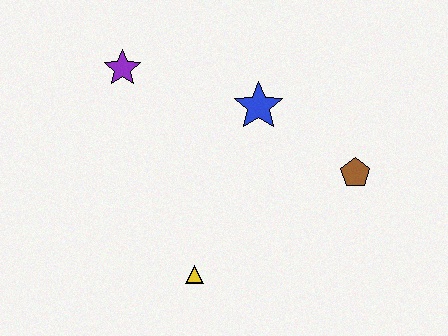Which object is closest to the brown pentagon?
The blue star is closest to the brown pentagon.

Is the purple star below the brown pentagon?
No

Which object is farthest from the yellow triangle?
The purple star is farthest from the yellow triangle.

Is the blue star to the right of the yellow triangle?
Yes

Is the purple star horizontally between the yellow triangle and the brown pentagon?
No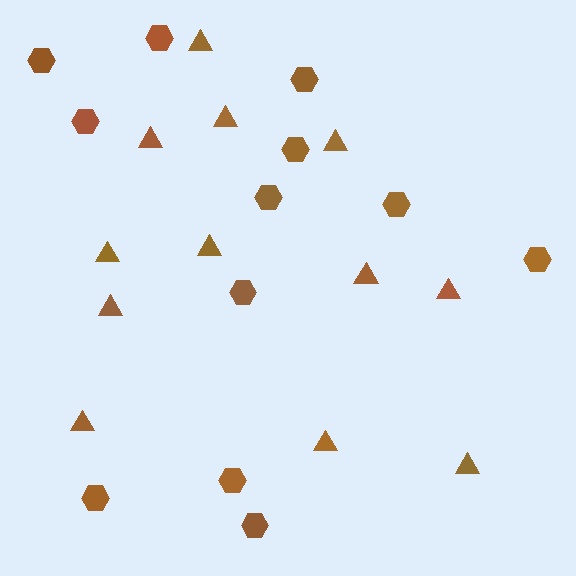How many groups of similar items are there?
There are 2 groups: one group of triangles (12) and one group of hexagons (12).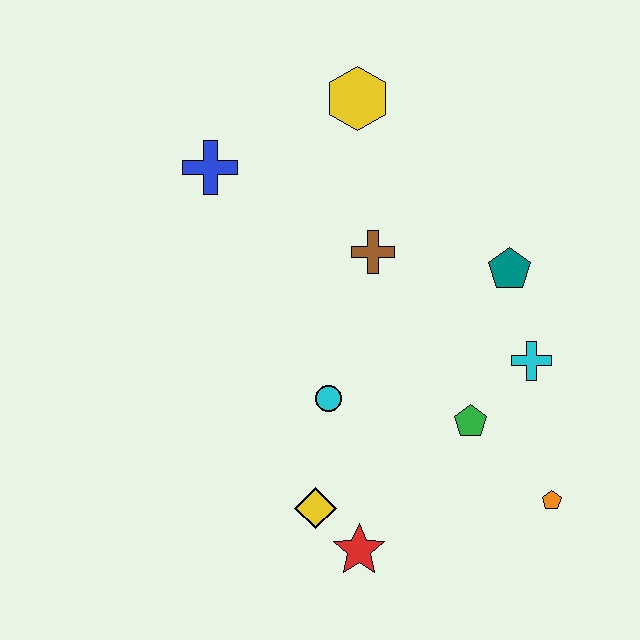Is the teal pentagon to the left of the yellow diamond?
No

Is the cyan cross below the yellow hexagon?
Yes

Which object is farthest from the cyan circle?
The yellow hexagon is farthest from the cyan circle.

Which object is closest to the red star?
The yellow diamond is closest to the red star.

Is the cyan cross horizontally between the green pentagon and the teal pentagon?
No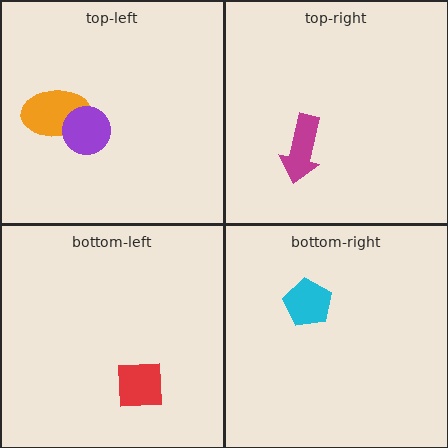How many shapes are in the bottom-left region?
1.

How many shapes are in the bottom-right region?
1.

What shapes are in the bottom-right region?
The cyan pentagon.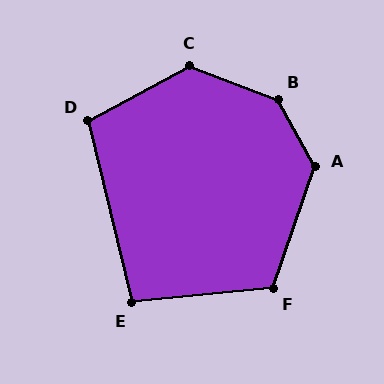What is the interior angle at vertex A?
Approximately 132 degrees (obtuse).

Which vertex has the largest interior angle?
B, at approximately 140 degrees.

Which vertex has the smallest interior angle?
E, at approximately 98 degrees.